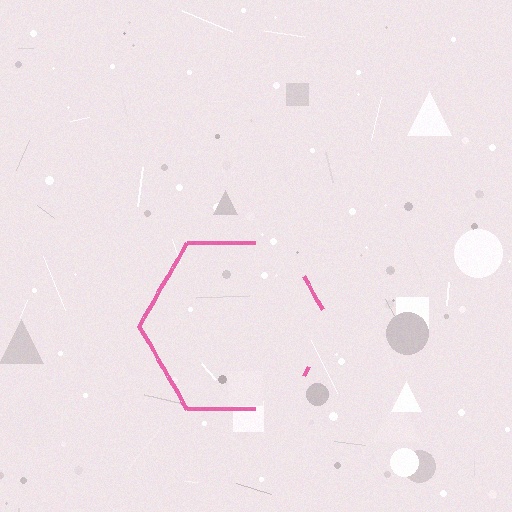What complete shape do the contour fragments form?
The contour fragments form a hexagon.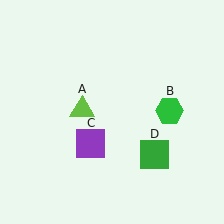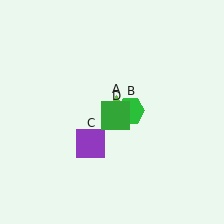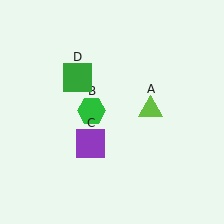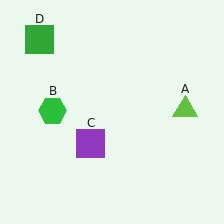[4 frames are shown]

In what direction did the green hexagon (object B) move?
The green hexagon (object B) moved left.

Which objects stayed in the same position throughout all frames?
Purple square (object C) remained stationary.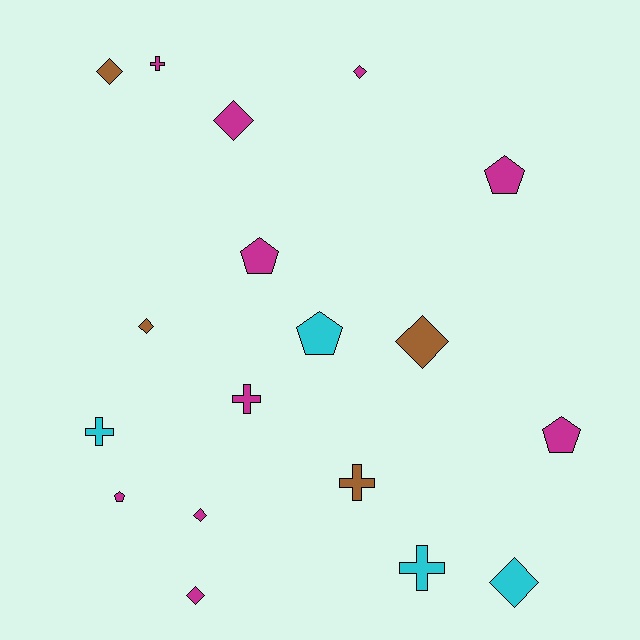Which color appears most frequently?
Magenta, with 10 objects.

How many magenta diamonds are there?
There are 4 magenta diamonds.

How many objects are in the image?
There are 18 objects.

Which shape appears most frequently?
Diamond, with 8 objects.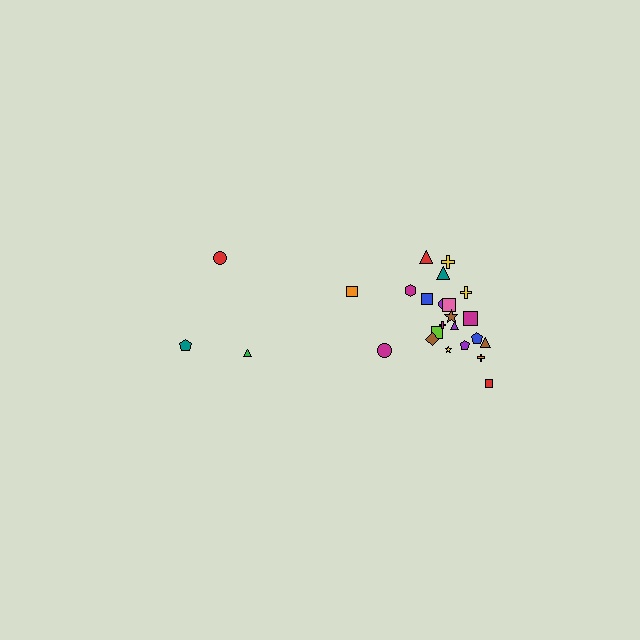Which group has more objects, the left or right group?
The right group.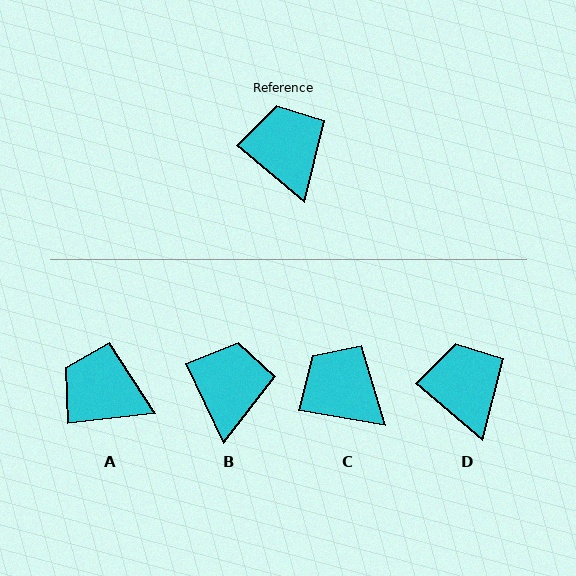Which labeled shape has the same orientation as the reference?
D.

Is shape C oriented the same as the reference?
No, it is off by about 30 degrees.